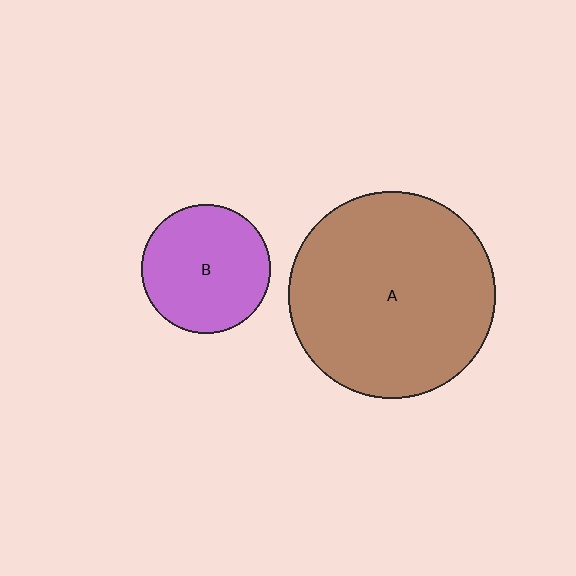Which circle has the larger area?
Circle A (brown).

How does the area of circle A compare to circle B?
Approximately 2.6 times.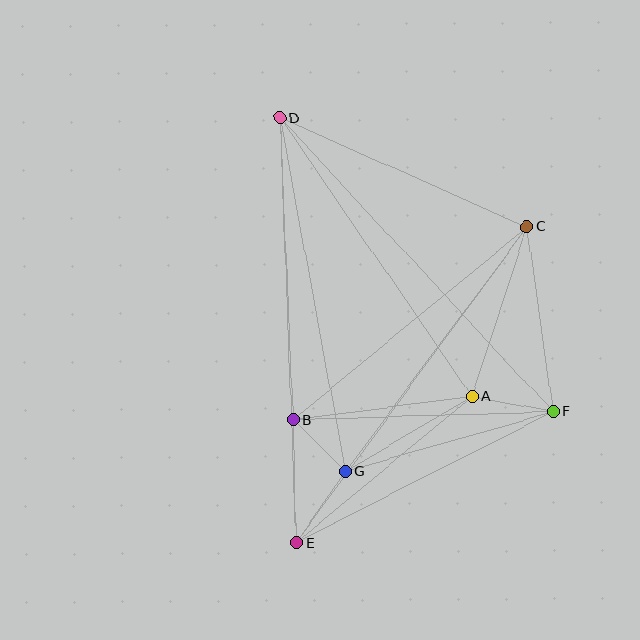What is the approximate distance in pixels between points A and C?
The distance between A and C is approximately 178 pixels.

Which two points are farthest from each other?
Points D and E are farthest from each other.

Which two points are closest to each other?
Points B and G are closest to each other.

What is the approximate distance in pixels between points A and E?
The distance between A and E is approximately 229 pixels.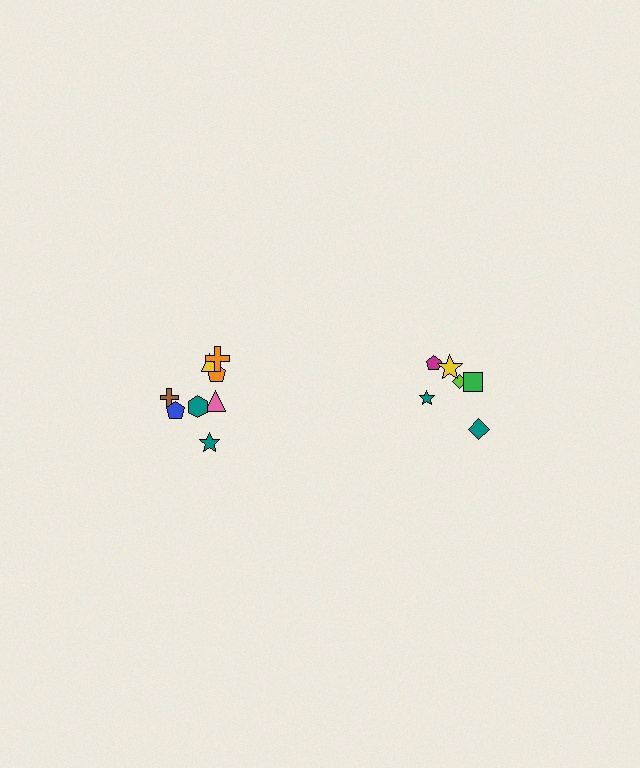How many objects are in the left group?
There are 8 objects.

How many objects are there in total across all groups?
There are 14 objects.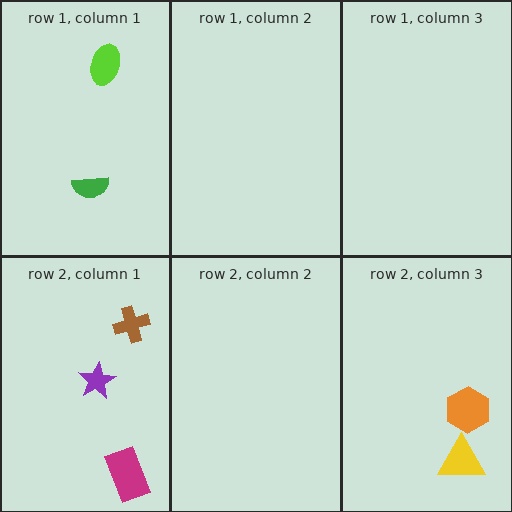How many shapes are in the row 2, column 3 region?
2.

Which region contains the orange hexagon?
The row 2, column 3 region.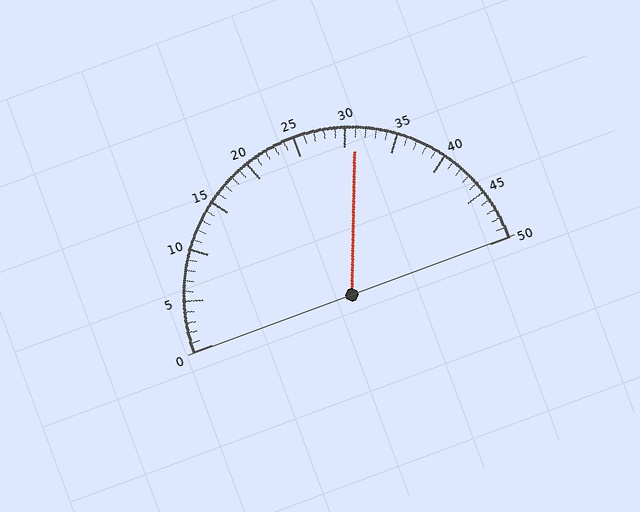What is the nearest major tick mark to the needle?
The nearest major tick mark is 30.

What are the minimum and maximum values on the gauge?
The gauge ranges from 0 to 50.